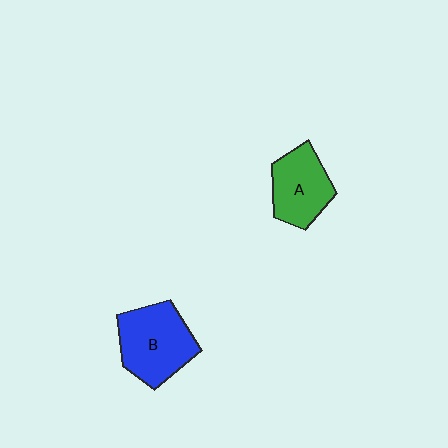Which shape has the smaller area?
Shape A (green).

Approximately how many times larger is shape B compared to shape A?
Approximately 1.3 times.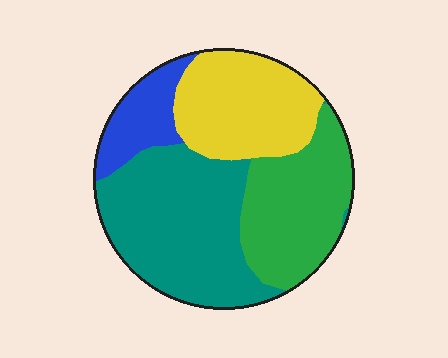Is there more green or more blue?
Green.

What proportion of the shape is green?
Green takes up about one quarter (1/4) of the shape.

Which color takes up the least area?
Blue, at roughly 10%.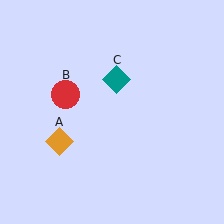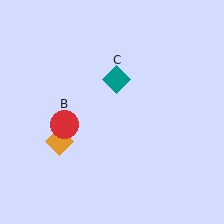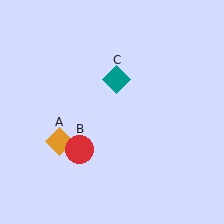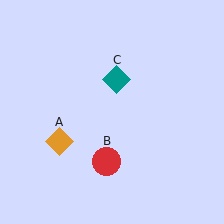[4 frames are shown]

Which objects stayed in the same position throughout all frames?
Orange diamond (object A) and teal diamond (object C) remained stationary.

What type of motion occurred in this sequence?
The red circle (object B) rotated counterclockwise around the center of the scene.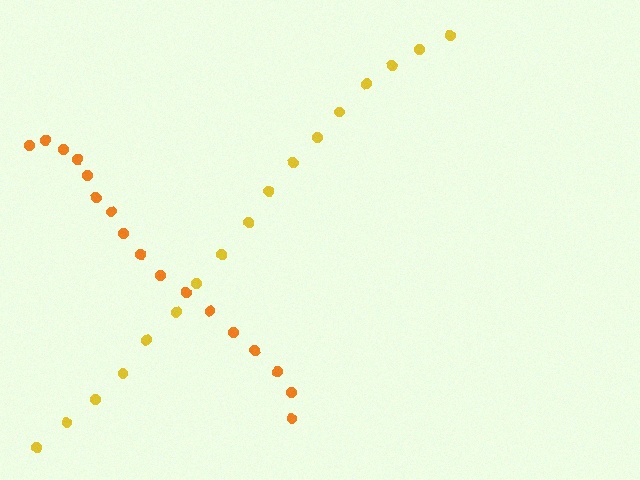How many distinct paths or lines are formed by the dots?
There are 2 distinct paths.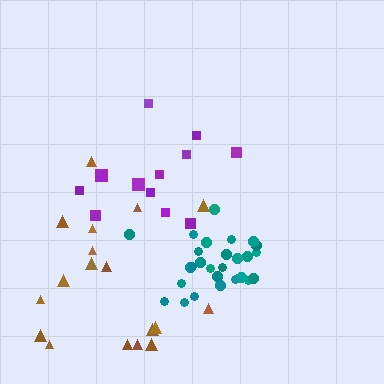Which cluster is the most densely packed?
Teal.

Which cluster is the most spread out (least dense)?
Brown.